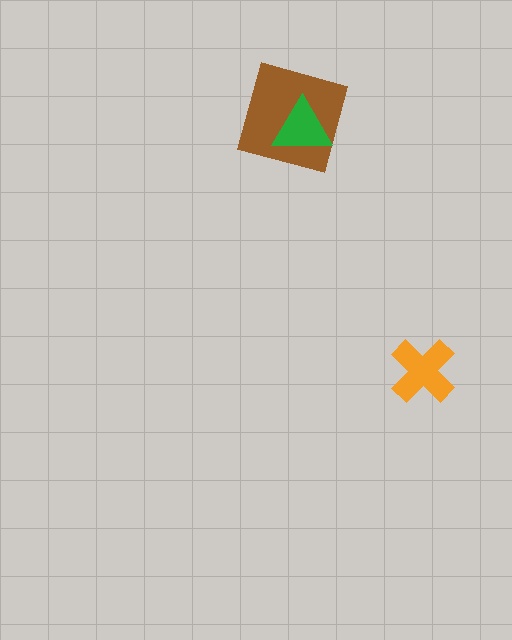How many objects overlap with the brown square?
1 object overlaps with the brown square.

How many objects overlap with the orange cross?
0 objects overlap with the orange cross.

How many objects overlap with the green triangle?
1 object overlaps with the green triangle.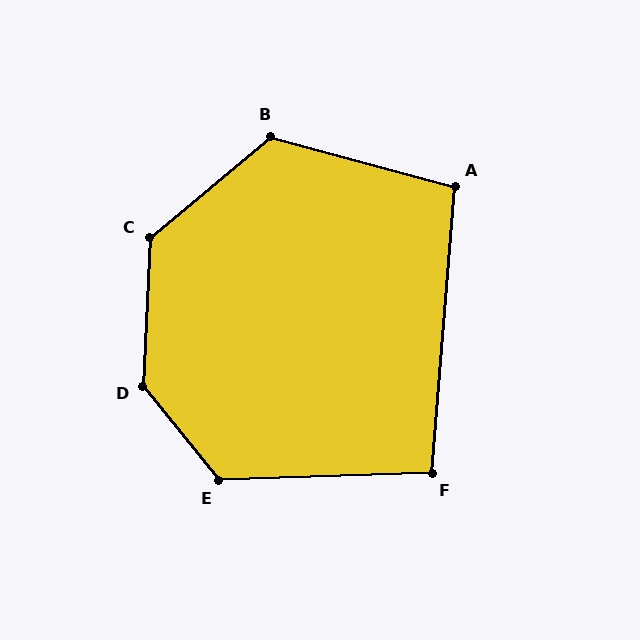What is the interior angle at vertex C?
Approximately 132 degrees (obtuse).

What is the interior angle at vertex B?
Approximately 125 degrees (obtuse).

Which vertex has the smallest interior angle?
F, at approximately 97 degrees.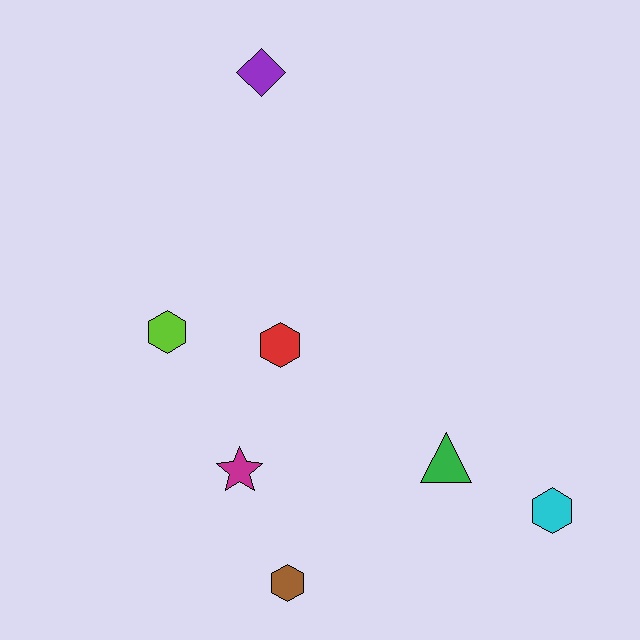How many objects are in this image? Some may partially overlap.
There are 7 objects.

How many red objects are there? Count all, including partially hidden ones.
There is 1 red object.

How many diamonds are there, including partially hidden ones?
There is 1 diamond.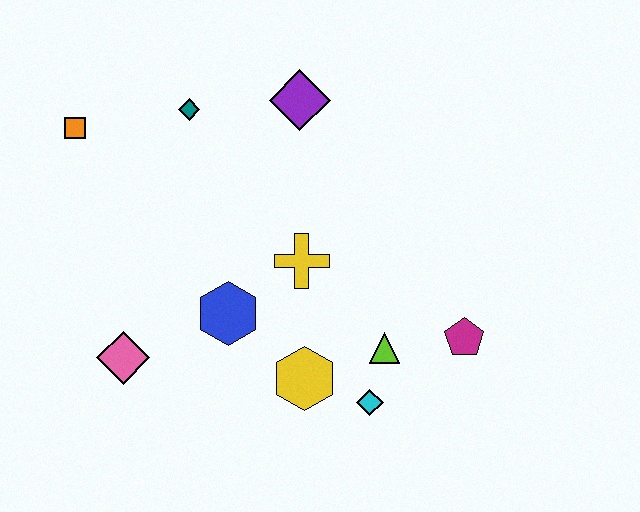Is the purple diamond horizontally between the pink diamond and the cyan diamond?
Yes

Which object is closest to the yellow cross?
The blue hexagon is closest to the yellow cross.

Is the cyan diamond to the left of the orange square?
No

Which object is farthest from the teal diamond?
The magenta pentagon is farthest from the teal diamond.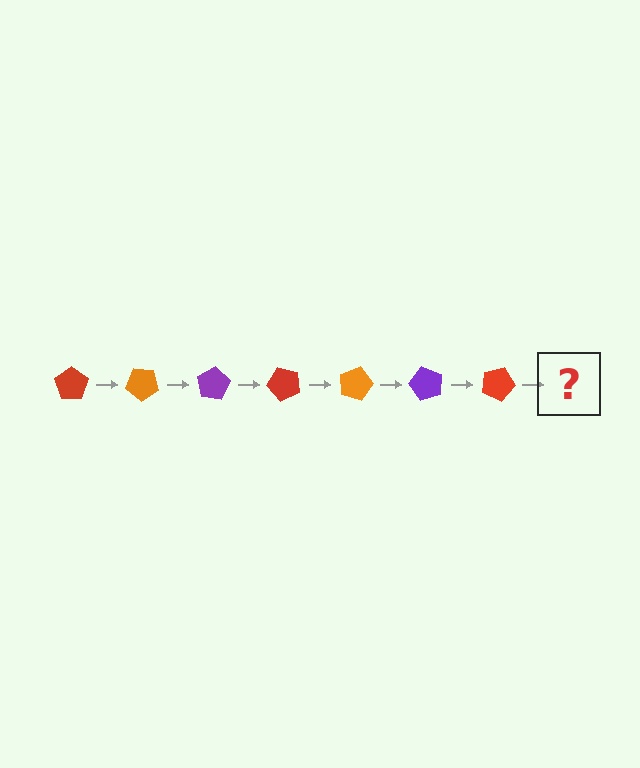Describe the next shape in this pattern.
It should be an orange pentagon, rotated 280 degrees from the start.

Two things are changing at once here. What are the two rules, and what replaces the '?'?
The two rules are that it rotates 40 degrees each step and the color cycles through red, orange, and purple. The '?' should be an orange pentagon, rotated 280 degrees from the start.